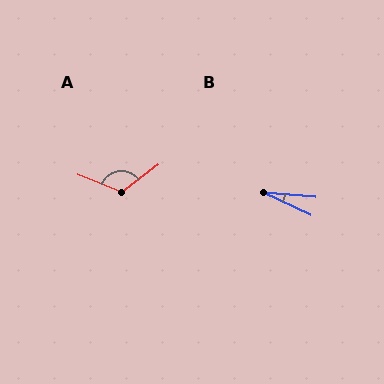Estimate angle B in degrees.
Approximately 20 degrees.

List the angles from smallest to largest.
B (20°), A (121°).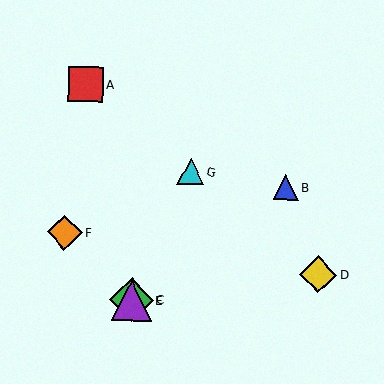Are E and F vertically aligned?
No, E is at x≈132 and F is at x≈65.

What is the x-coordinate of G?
Object G is at x≈191.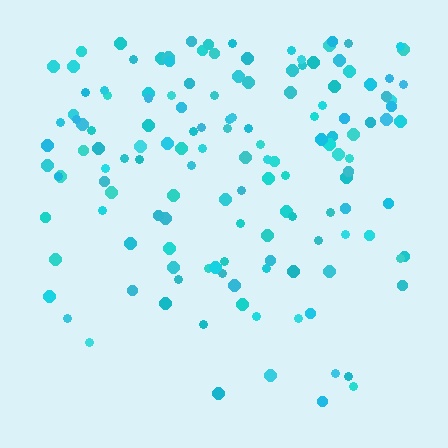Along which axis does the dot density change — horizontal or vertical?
Vertical.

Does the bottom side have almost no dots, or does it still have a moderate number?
Still a moderate number, just noticeably fewer than the top.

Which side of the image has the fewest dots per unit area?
The bottom.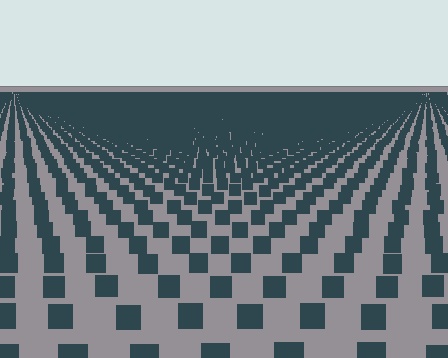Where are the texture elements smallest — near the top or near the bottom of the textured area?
Near the top.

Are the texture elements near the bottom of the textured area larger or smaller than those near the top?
Larger. Near the bottom, elements are closer to the viewer and appear at a bigger on-screen size.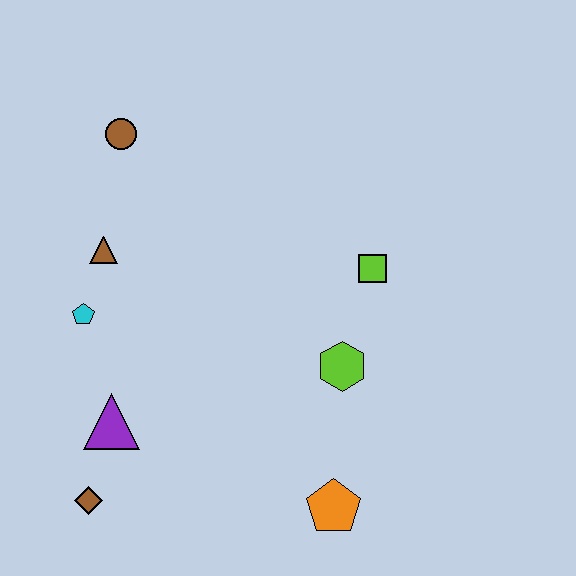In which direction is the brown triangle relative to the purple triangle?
The brown triangle is above the purple triangle.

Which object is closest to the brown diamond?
The purple triangle is closest to the brown diamond.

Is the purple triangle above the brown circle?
No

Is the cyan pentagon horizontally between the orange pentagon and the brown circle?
No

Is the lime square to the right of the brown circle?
Yes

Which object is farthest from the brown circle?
The orange pentagon is farthest from the brown circle.